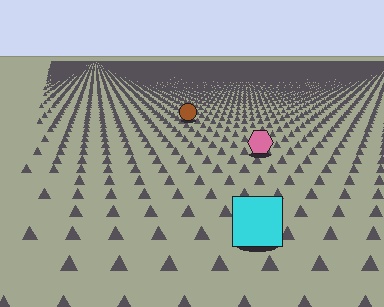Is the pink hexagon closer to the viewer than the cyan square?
No. The cyan square is closer — you can tell from the texture gradient: the ground texture is coarser near it.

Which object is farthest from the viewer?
The brown circle is farthest from the viewer. It appears smaller and the ground texture around it is denser.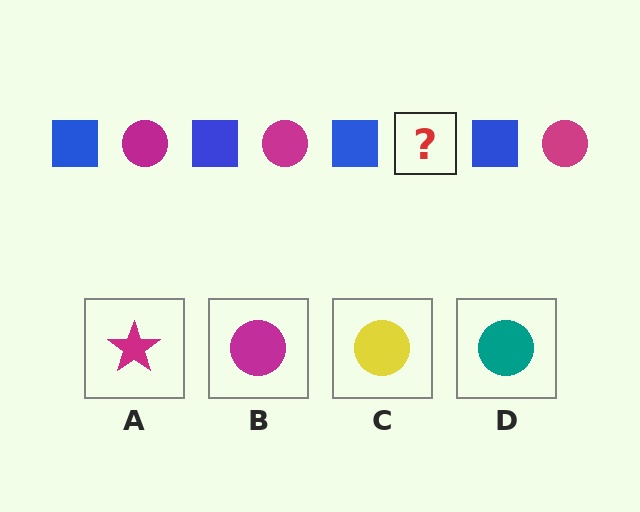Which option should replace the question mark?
Option B.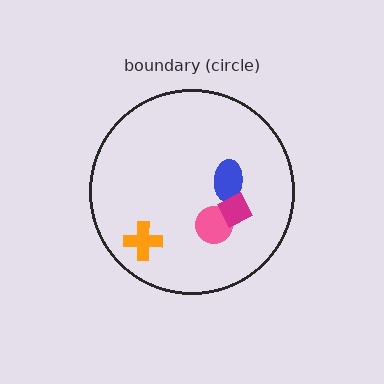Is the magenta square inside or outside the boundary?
Inside.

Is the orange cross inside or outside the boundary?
Inside.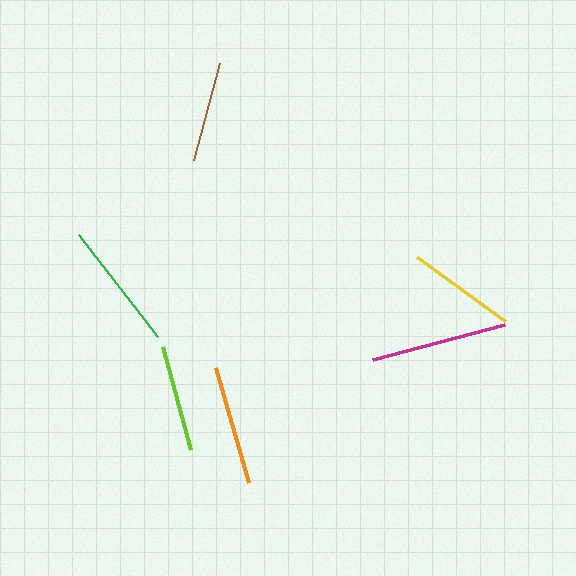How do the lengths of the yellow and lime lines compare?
The yellow and lime lines are approximately the same length.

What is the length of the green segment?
The green segment is approximately 129 pixels long.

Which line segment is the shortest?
The brown line is the shortest at approximately 101 pixels.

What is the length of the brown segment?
The brown segment is approximately 101 pixels long.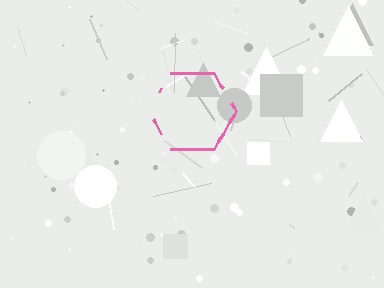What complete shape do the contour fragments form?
The contour fragments form a hexagon.